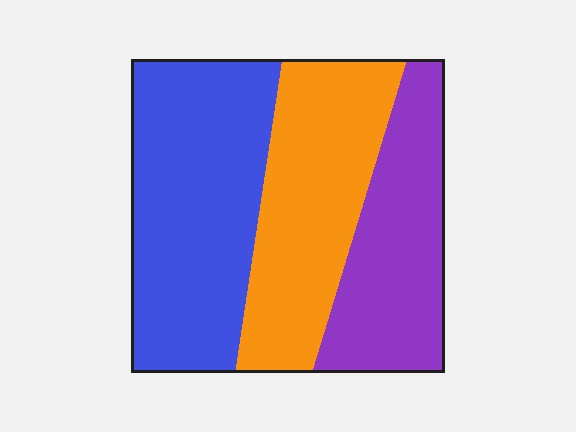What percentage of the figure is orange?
Orange takes up between a sixth and a third of the figure.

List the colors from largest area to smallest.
From largest to smallest: blue, orange, purple.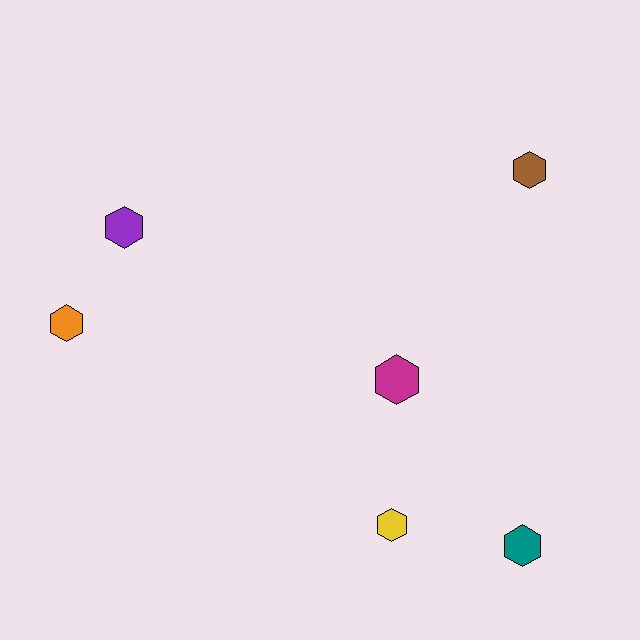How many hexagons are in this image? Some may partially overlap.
There are 6 hexagons.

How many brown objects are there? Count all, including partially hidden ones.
There is 1 brown object.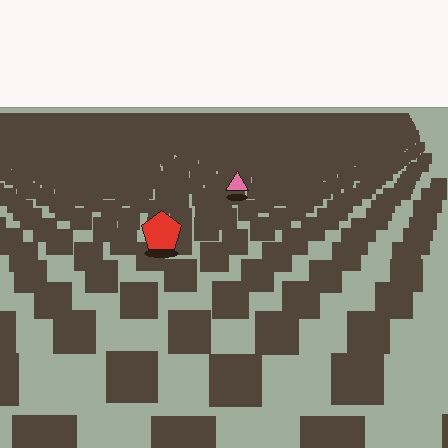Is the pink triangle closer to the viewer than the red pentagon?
No. The red pentagon is closer — you can tell from the texture gradient: the ground texture is coarser near it.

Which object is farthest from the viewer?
The pink triangle is farthest from the viewer. It appears smaller and the ground texture around it is denser.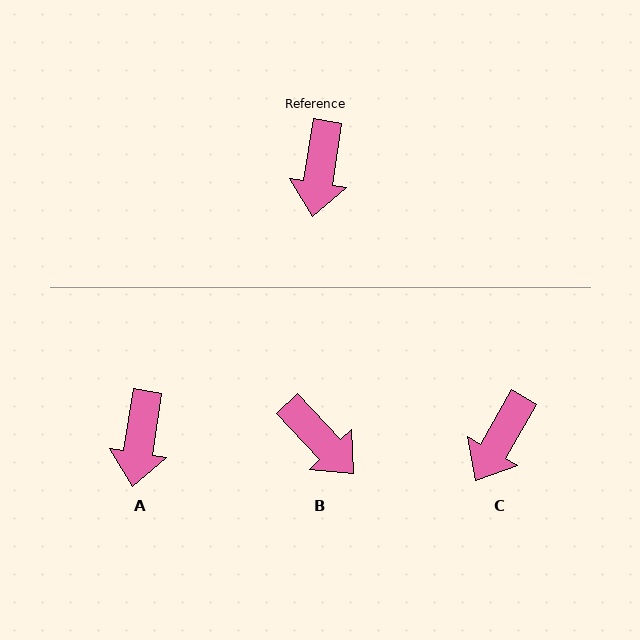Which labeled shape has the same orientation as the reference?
A.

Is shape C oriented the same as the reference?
No, it is off by about 21 degrees.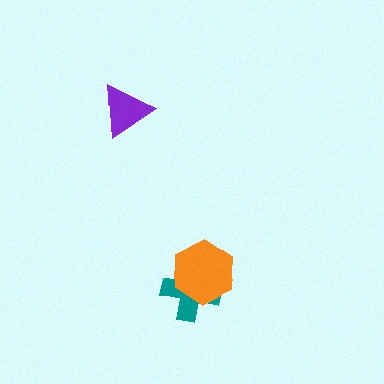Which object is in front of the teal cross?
The orange hexagon is in front of the teal cross.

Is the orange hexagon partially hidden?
No, no other shape covers it.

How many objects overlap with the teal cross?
1 object overlaps with the teal cross.